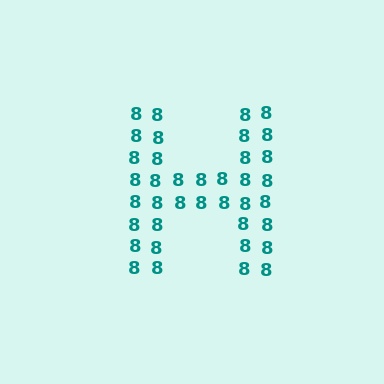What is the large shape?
The large shape is the letter H.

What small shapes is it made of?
It is made of small digit 8's.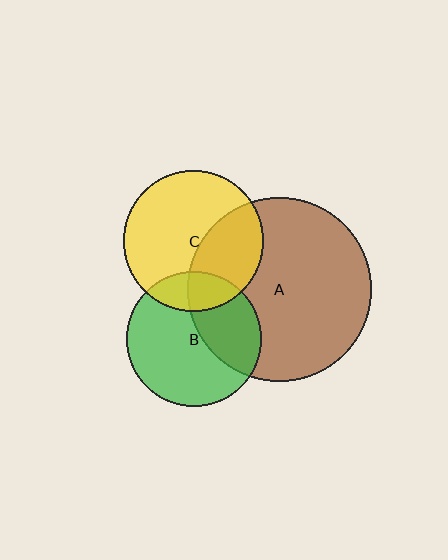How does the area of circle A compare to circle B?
Approximately 1.9 times.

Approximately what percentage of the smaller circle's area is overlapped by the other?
Approximately 35%.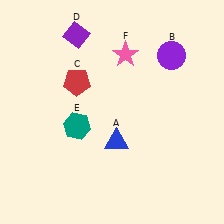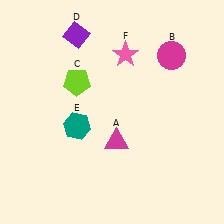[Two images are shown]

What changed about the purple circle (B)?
In Image 1, B is purple. In Image 2, it changed to magenta.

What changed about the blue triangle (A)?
In Image 1, A is blue. In Image 2, it changed to magenta.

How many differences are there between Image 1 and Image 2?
There are 3 differences between the two images.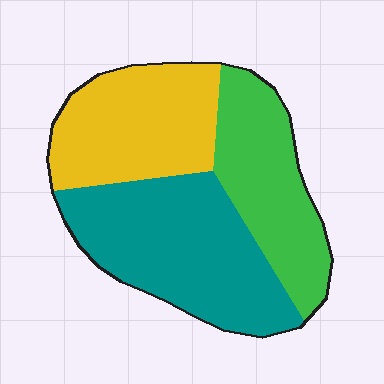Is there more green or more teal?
Teal.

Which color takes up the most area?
Teal, at roughly 40%.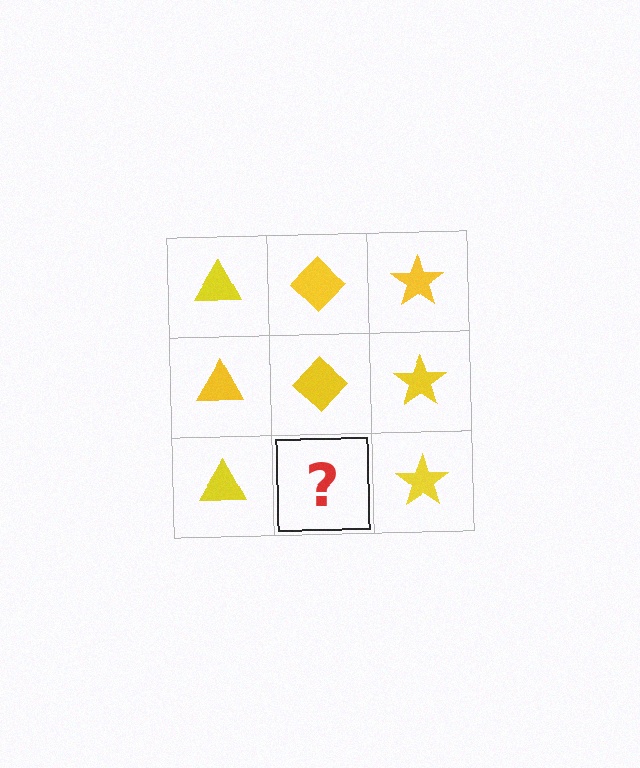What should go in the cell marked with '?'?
The missing cell should contain a yellow diamond.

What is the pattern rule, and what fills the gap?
The rule is that each column has a consistent shape. The gap should be filled with a yellow diamond.